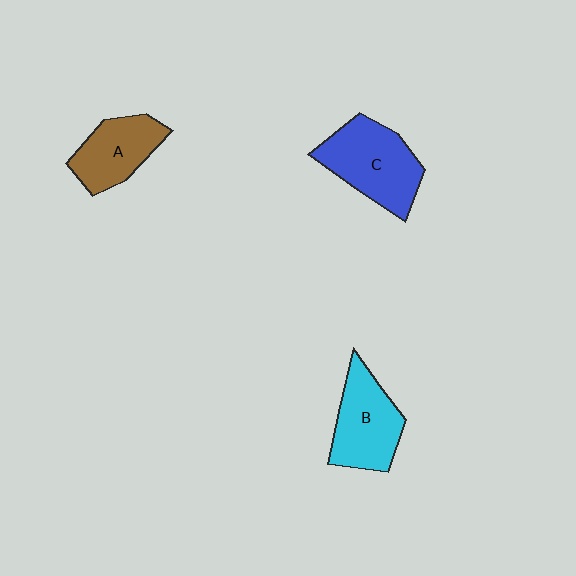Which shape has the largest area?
Shape C (blue).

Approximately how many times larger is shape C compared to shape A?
Approximately 1.3 times.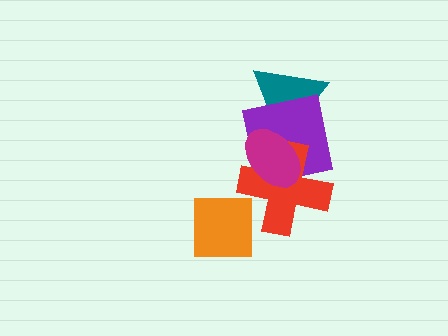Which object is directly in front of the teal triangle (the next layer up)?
The purple square is directly in front of the teal triangle.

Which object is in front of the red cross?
The magenta ellipse is in front of the red cross.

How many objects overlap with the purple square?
3 objects overlap with the purple square.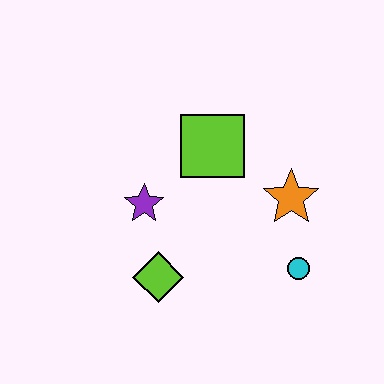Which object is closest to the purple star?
The lime diamond is closest to the purple star.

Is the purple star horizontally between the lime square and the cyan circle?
No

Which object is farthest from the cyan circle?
The purple star is farthest from the cyan circle.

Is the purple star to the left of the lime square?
Yes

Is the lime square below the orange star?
No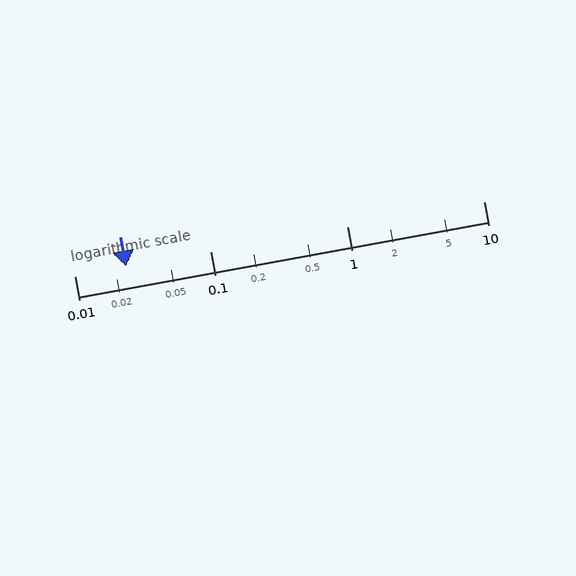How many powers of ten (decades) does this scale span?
The scale spans 3 decades, from 0.01 to 10.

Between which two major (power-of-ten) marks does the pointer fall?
The pointer is between 0.01 and 0.1.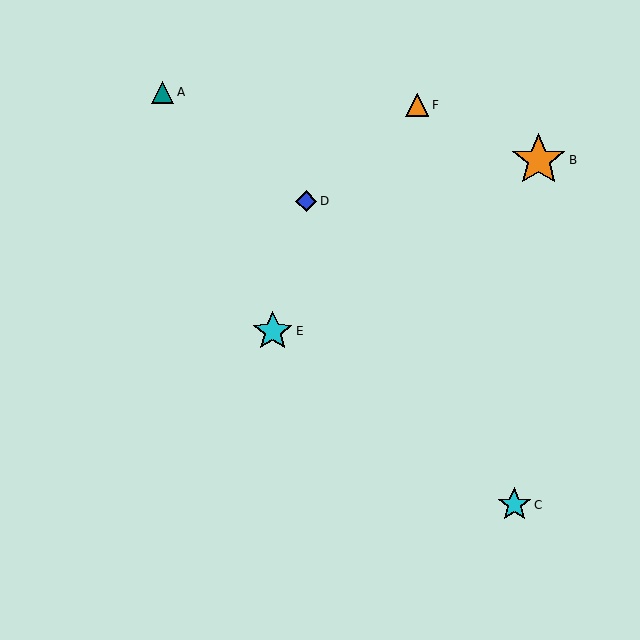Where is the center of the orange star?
The center of the orange star is at (539, 160).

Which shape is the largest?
The orange star (labeled B) is the largest.